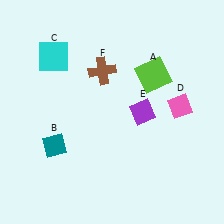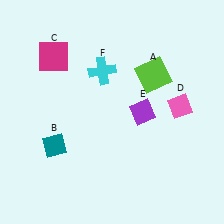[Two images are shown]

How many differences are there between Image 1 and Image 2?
There are 2 differences between the two images.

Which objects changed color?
C changed from cyan to magenta. F changed from brown to cyan.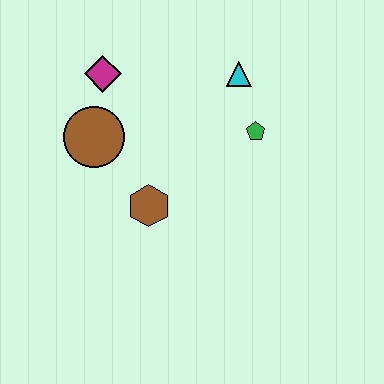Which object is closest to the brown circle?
The magenta diamond is closest to the brown circle.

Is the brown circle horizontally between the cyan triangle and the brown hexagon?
No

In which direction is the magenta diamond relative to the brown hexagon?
The magenta diamond is above the brown hexagon.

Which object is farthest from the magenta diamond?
The green pentagon is farthest from the magenta diamond.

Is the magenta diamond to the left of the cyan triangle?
Yes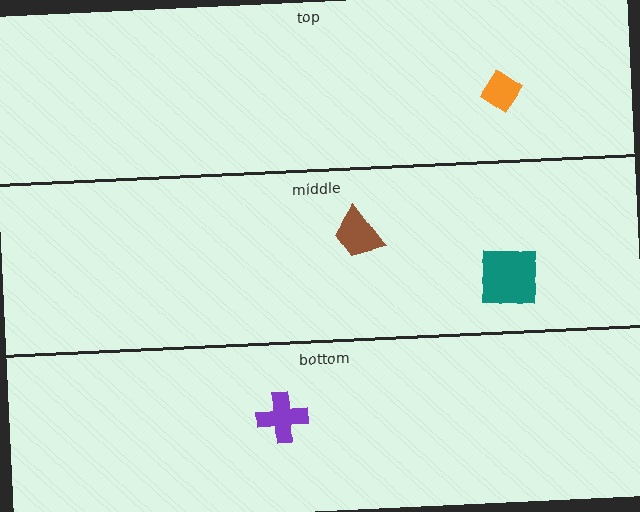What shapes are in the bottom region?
The purple cross.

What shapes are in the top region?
The orange diamond.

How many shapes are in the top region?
1.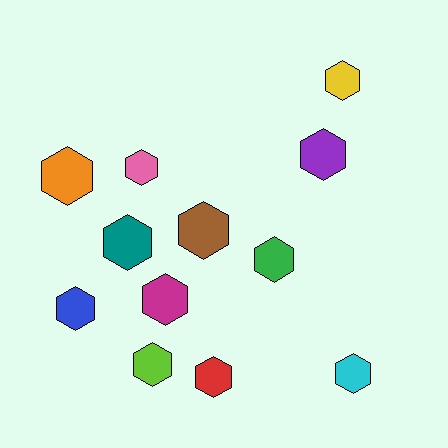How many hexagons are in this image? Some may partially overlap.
There are 12 hexagons.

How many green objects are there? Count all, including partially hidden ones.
There is 1 green object.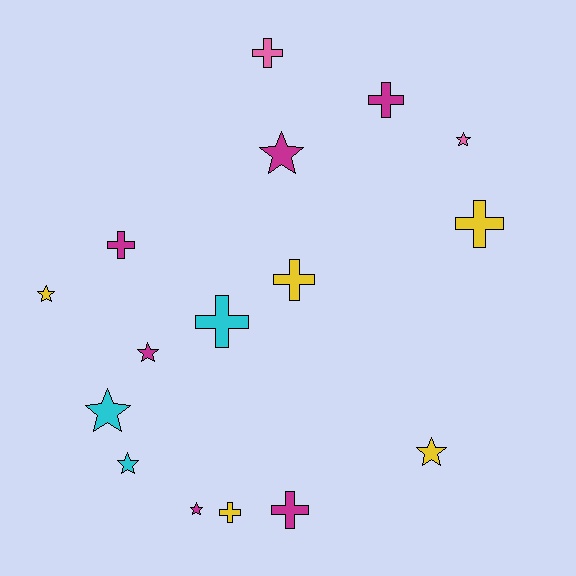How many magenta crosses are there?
There are 3 magenta crosses.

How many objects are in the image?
There are 16 objects.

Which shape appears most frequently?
Cross, with 8 objects.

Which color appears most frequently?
Magenta, with 6 objects.